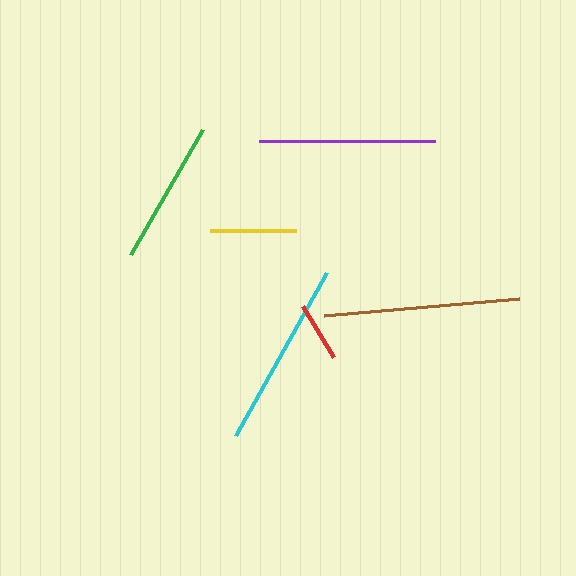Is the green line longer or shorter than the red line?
The green line is longer than the red line.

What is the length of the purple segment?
The purple segment is approximately 176 pixels long.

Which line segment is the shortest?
The red line is the shortest at approximately 60 pixels.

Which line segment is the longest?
The brown line is the longest at approximately 195 pixels.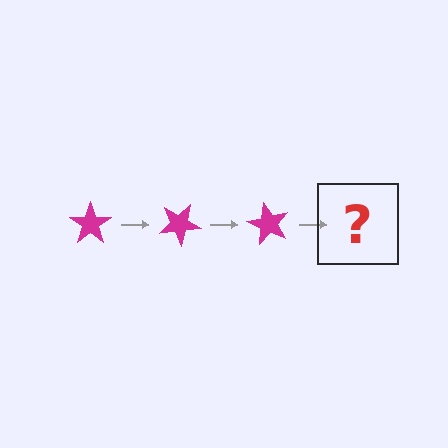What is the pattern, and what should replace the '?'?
The pattern is that the star rotates 30 degrees each step. The '?' should be a magenta star rotated 90 degrees.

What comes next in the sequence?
The next element should be a magenta star rotated 90 degrees.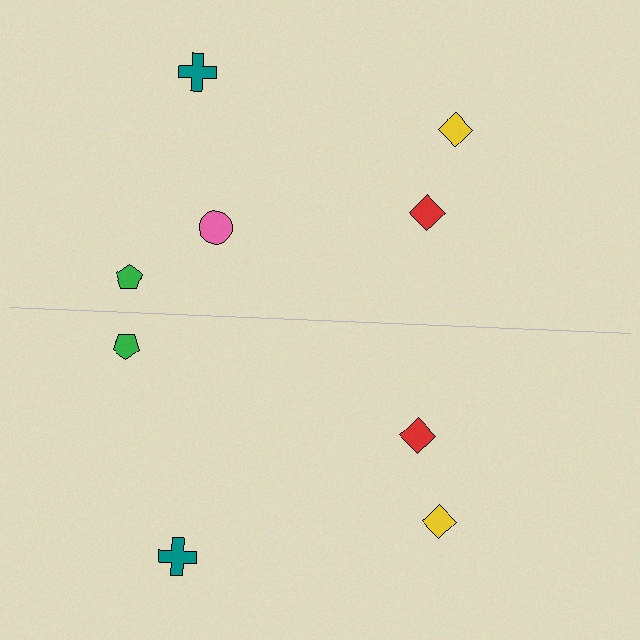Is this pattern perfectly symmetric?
No, the pattern is not perfectly symmetric. A pink circle is missing from the bottom side.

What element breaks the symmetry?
A pink circle is missing from the bottom side.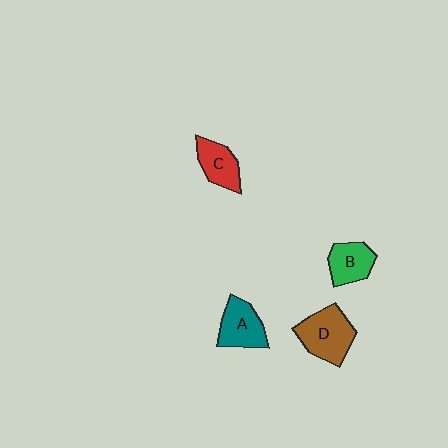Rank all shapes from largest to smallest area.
From largest to smallest: D (brown), A (teal), B (green), C (red).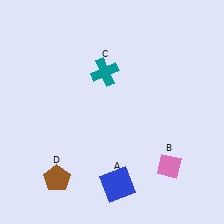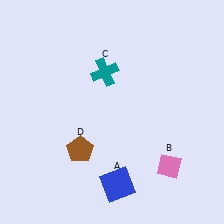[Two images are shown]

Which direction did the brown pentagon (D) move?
The brown pentagon (D) moved up.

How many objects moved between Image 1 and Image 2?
1 object moved between the two images.